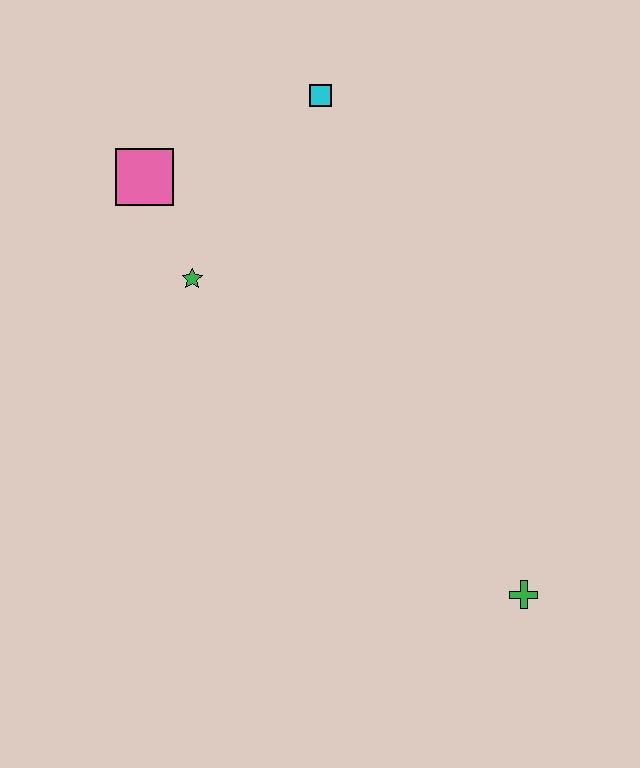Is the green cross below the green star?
Yes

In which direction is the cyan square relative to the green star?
The cyan square is above the green star.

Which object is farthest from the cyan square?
The green cross is farthest from the cyan square.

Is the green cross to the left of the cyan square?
No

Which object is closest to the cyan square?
The pink square is closest to the cyan square.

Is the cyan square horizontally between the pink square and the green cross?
Yes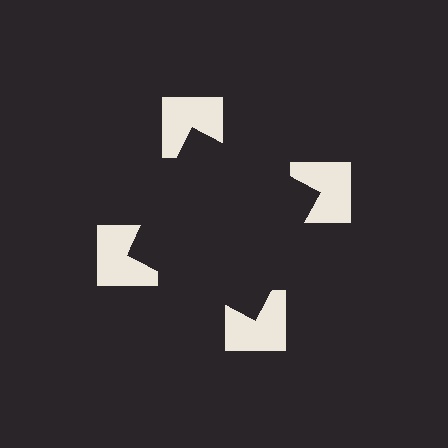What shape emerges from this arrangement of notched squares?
An illusory square — its edges are inferred from the aligned wedge cuts in the notched squares, not physically drawn.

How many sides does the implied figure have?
4 sides.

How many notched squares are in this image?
There are 4 — one at each vertex of the illusory square.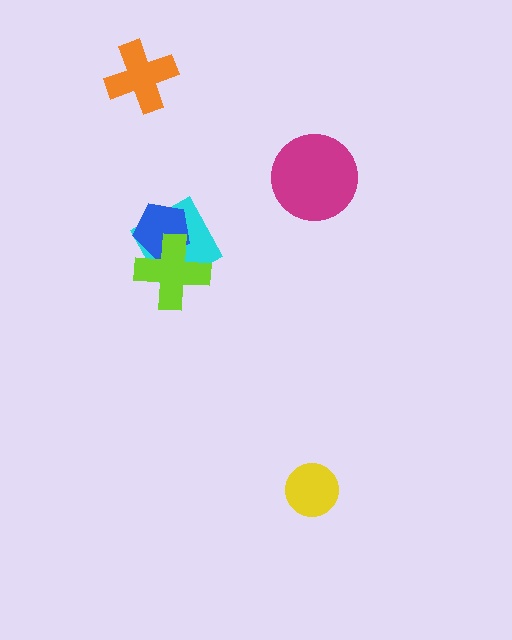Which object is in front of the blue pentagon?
The lime cross is in front of the blue pentagon.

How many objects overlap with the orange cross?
0 objects overlap with the orange cross.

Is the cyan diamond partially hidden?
Yes, it is partially covered by another shape.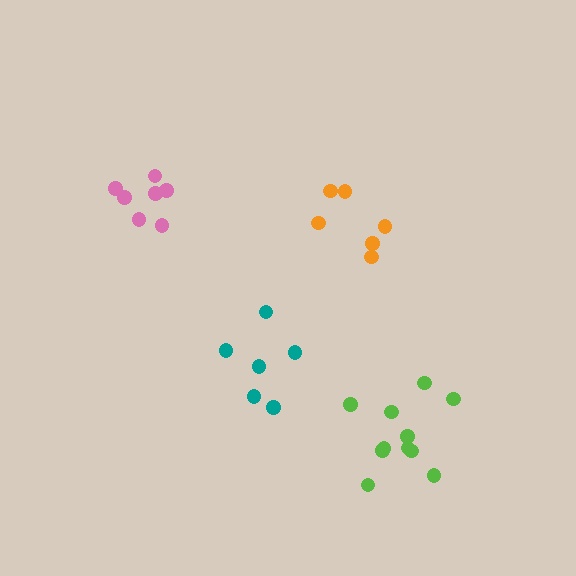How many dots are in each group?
Group 1: 6 dots, Group 2: 6 dots, Group 3: 7 dots, Group 4: 11 dots (30 total).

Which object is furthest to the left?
The pink cluster is leftmost.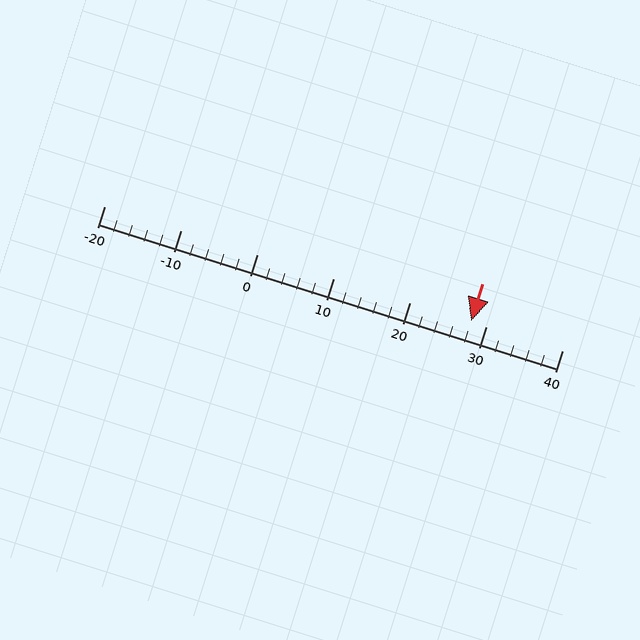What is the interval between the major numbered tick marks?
The major tick marks are spaced 10 units apart.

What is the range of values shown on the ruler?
The ruler shows values from -20 to 40.